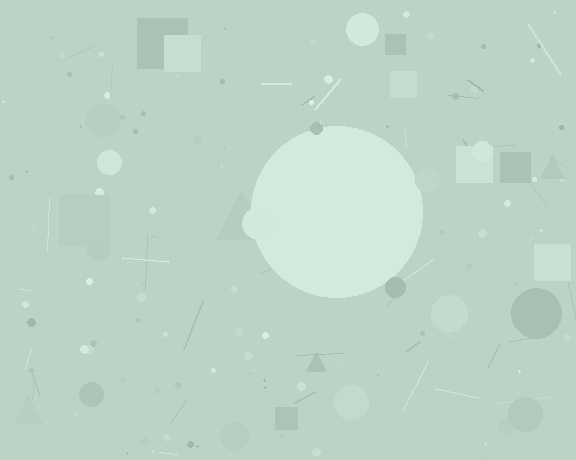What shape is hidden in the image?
A circle is hidden in the image.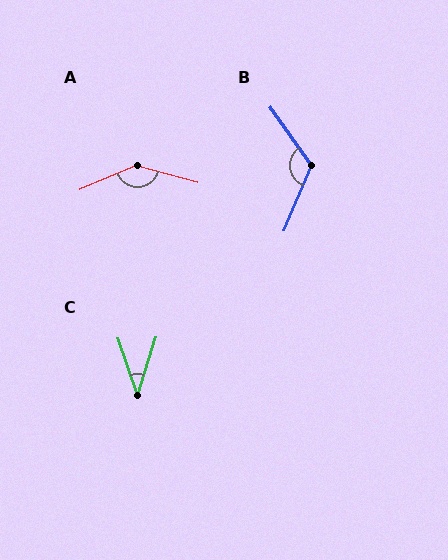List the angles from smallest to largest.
C (37°), B (121°), A (142°).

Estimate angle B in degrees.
Approximately 121 degrees.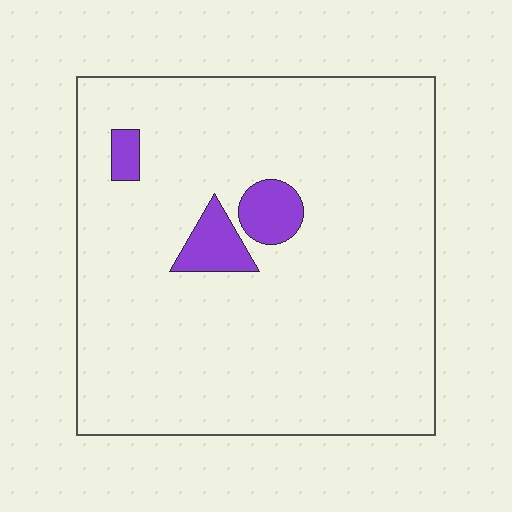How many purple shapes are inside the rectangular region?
3.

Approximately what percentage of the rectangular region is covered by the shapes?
Approximately 5%.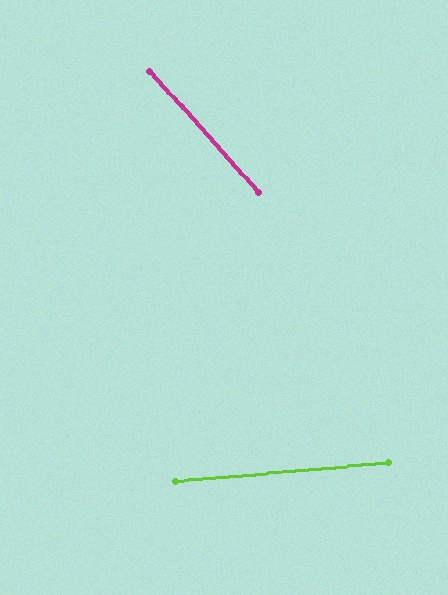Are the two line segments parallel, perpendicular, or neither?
Neither parallel nor perpendicular — they differ by about 53°.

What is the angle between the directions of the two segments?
Approximately 53 degrees.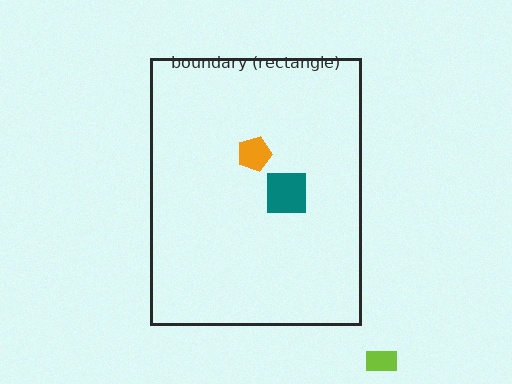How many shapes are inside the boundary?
2 inside, 1 outside.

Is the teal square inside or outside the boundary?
Inside.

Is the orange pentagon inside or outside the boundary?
Inside.